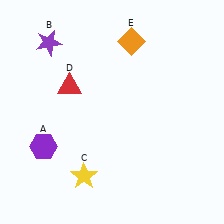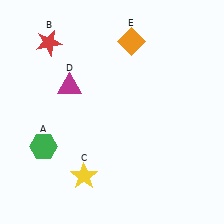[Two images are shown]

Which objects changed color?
A changed from purple to green. B changed from purple to red. D changed from red to magenta.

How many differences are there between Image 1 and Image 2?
There are 3 differences between the two images.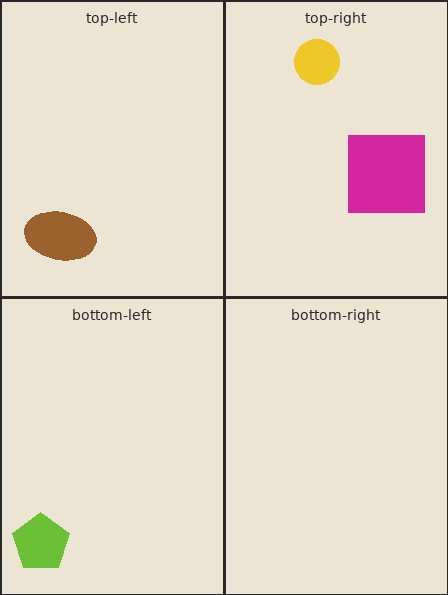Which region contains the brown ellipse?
The top-left region.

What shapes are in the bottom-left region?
The lime pentagon.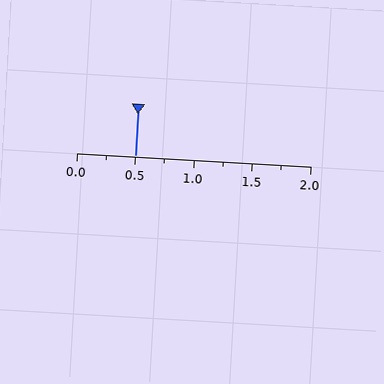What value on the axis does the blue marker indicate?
The marker indicates approximately 0.5.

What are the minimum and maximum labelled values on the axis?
The axis runs from 0.0 to 2.0.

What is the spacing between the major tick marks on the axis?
The major ticks are spaced 0.5 apart.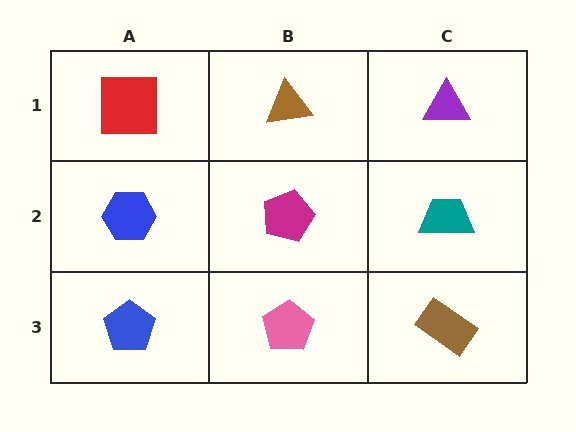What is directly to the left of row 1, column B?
A red square.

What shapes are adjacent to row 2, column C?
A purple triangle (row 1, column C), a brown rectangle (row 3, column C), a magenta pentagon (row 2, column B).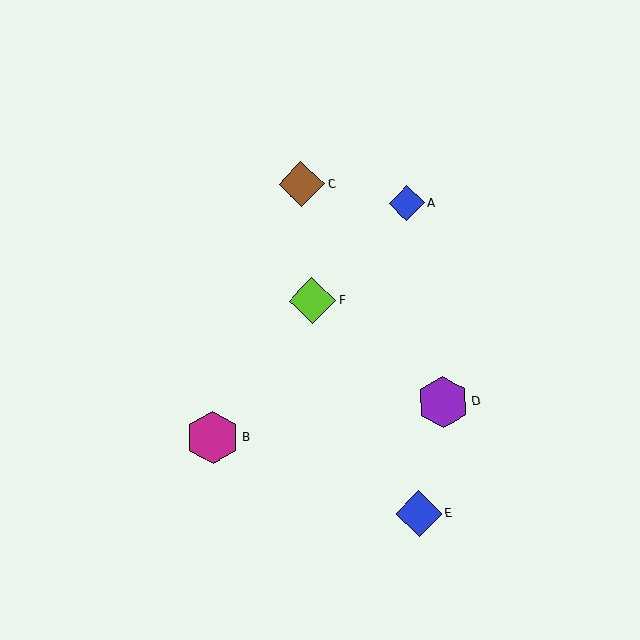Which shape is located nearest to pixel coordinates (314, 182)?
The brown diamond (labeled C) at (301, 184) is nearest to that location.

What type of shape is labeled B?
Shape B is a magenta hexagon.